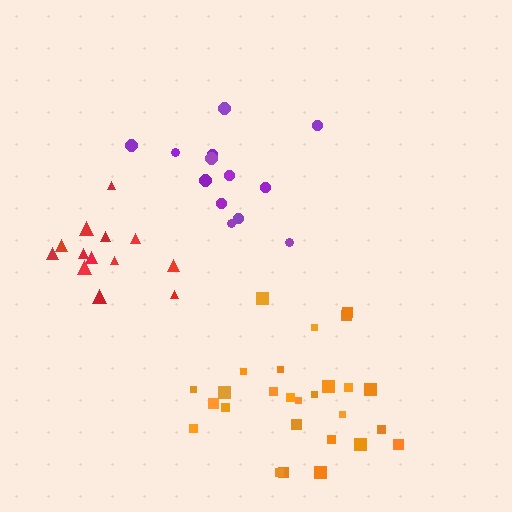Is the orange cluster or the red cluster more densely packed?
Red.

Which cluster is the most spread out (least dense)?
Orange.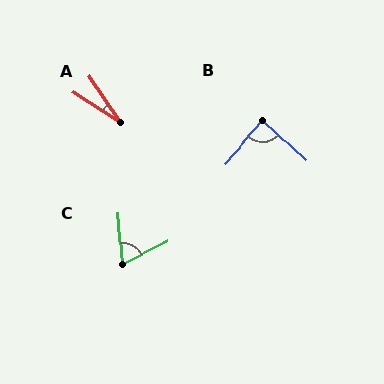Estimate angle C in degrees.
Approximately 68 degrees.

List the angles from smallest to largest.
A (22°), C (68°), B (89°).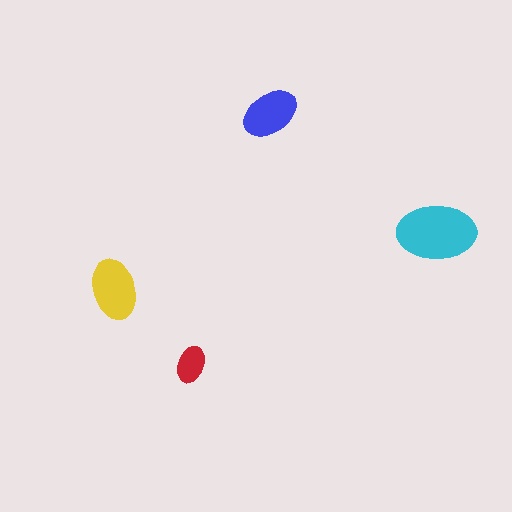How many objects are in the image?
There are 4 objects in the image.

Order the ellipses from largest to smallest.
the cyan one, the yellow one, the blue one, the red one.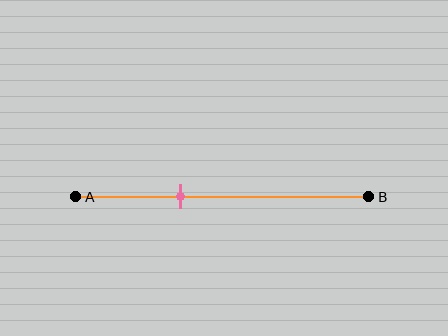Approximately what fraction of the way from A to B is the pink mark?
The pink mark is approximately 35% of the way from A to B.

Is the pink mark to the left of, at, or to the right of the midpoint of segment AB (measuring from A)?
The pink mark is to the left of the midpoint of segment AB.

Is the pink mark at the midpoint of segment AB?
No, the mark is at about 35% from A, not at the 50% midpoint.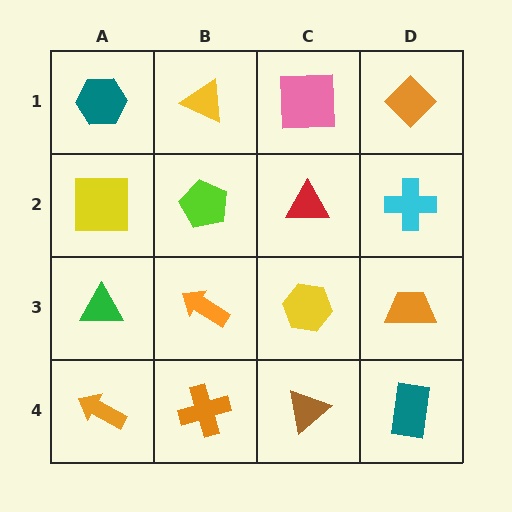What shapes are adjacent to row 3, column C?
A red triangle (row 2, column C), a brown triangle (row 4, column C), an orange arrow (row 3, column B), an orange trapezoid (row 3, column D).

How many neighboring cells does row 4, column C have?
3.